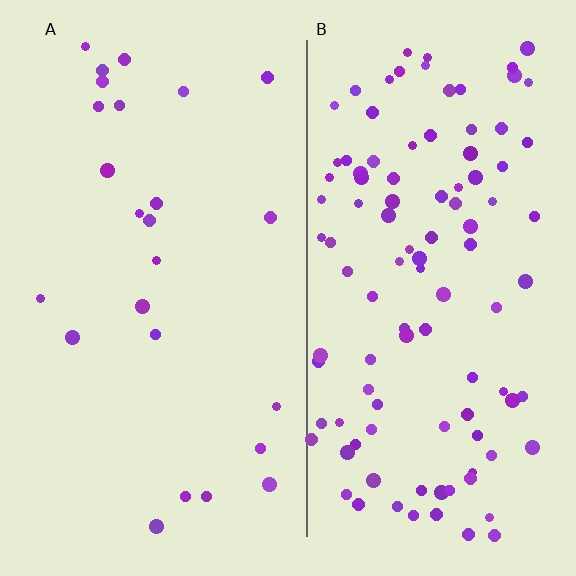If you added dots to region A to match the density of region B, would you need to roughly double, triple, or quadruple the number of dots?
Approximately quadruple.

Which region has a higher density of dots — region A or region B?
B (the right).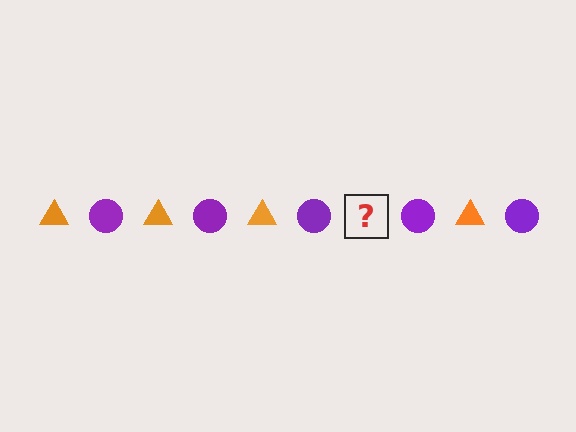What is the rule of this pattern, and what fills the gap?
The rule is that the pattern alternates between orange triangle and purple circle. The gap should be filled with an orange triangle.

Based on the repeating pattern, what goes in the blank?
The blank should be an orange triangle.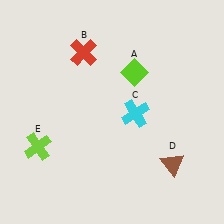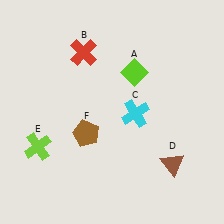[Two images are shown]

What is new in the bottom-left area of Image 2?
A brown pentagon (F) was added in the bottom-left area of Image 2.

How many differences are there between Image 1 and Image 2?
There is 1 difference between the two images.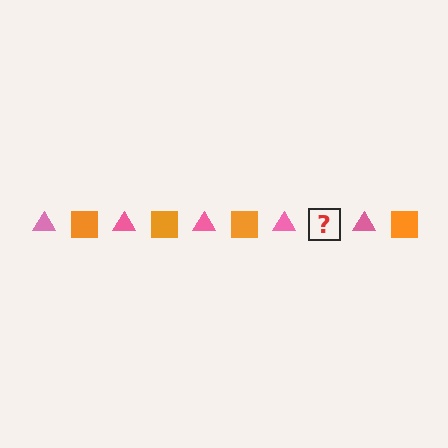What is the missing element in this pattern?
The missing element is an orange square.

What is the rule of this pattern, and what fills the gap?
The rule is that the pattern alternates between pink triangle and orange square. The gap should be filled with an orange square.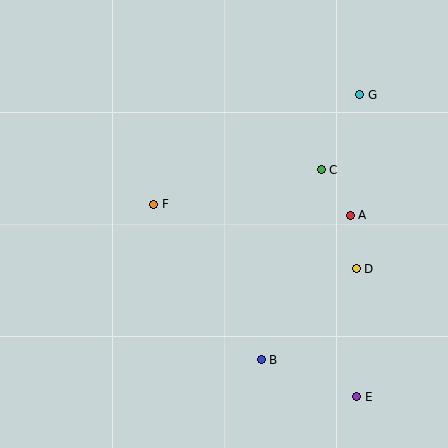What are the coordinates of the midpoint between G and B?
The midpoint between G and B is at (310, 227).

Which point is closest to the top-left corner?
Point F is closest to the top-left corner.